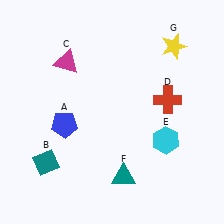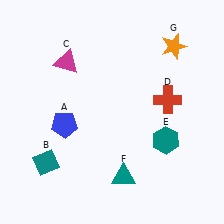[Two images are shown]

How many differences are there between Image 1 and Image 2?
There are 2 differences between the two images.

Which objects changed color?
E changed from cyan to teal. G changed from yellow to orange.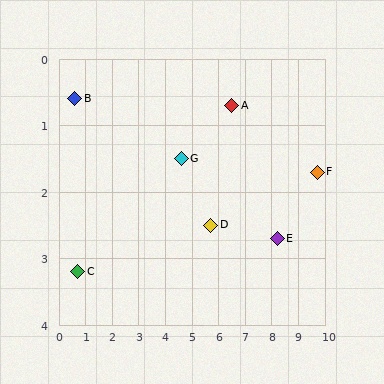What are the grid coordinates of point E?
Point E is at approximately (8.2, 2.7).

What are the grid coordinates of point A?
Point A is at approximately (6.5, 0.7).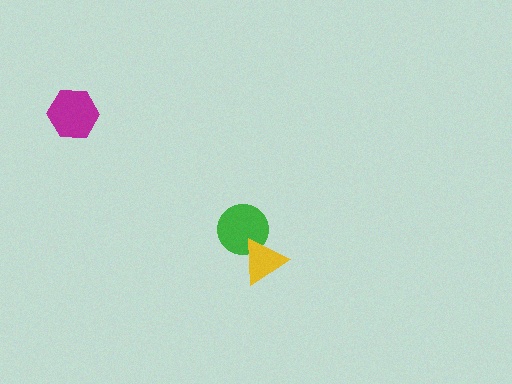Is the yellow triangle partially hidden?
No, no other shape covers it.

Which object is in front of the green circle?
The yellow triangle is in front of the green circle.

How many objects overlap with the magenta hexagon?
0 objects overlap with the magenta hexagon.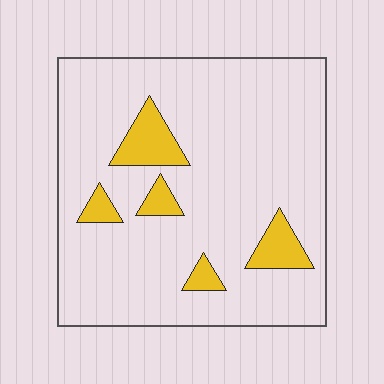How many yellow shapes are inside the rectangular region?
5.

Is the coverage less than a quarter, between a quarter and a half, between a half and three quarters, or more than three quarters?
Less than a quarter.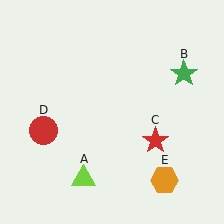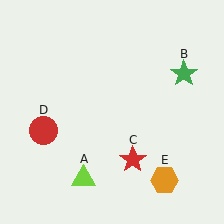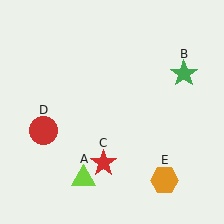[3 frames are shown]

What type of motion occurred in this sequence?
The red star (object C) rotated clockwise around the center of the scene.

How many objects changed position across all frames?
1 object changed position: red star (object C).